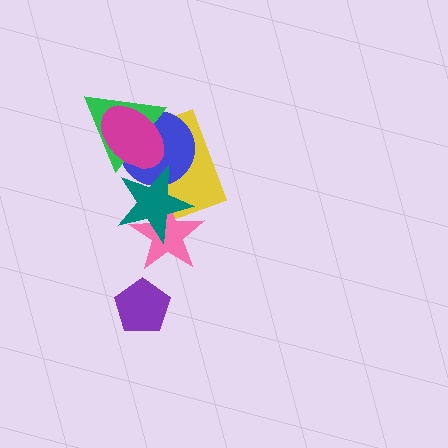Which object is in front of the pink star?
The teal star is in front of the pink star.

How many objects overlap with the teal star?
4 objects overlap with the teal star.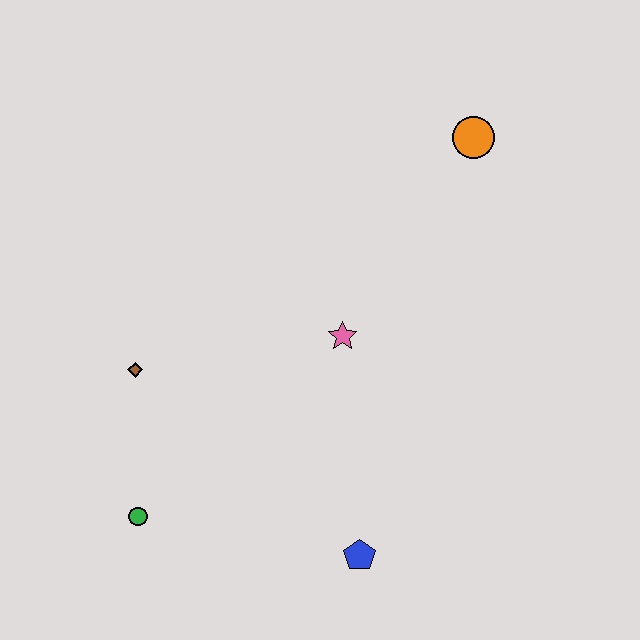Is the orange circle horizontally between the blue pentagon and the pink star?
No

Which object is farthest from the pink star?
The green circle is farthest from the pink star.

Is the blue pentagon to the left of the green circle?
No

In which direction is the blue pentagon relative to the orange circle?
The blue pentagon is below the orange circle.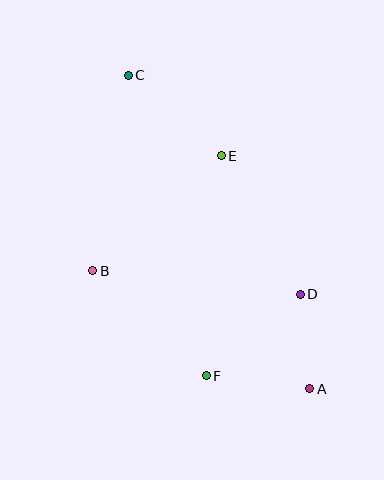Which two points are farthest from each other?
Points A and C are farthest from each other.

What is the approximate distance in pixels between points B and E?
The distance between B and E is approximately 172 pixels.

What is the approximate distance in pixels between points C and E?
The distance between C and E is approximately 123 pixels.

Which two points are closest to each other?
Points A and D are closest to each other.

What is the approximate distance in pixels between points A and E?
The distance between A and E is approximately 249 pixels.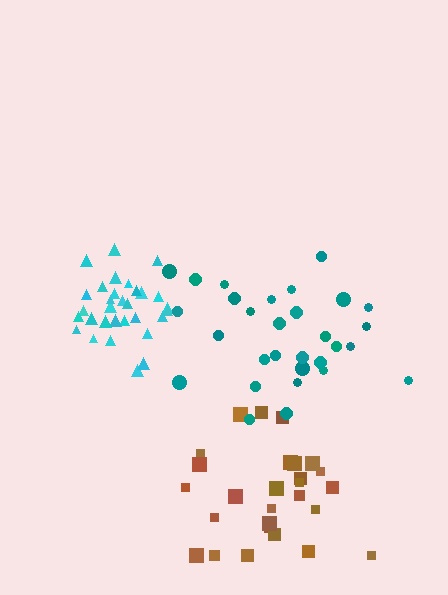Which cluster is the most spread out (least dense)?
Brown.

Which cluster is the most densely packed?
Cyan.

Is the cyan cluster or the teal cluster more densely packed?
Cyan.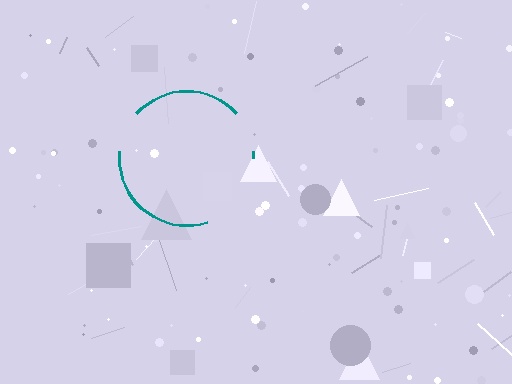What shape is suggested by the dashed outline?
The dashed outline suggests a circle.